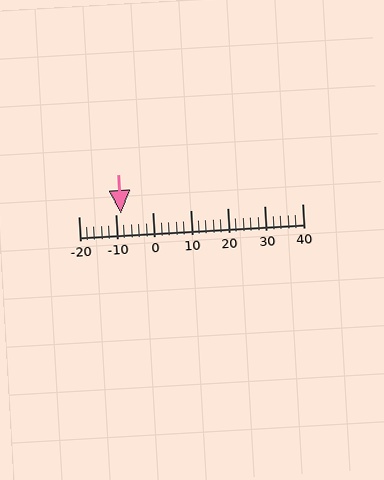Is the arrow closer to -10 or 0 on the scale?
The arrow is closer to -10.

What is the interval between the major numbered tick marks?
The major tick marks are spaced 10 units apart.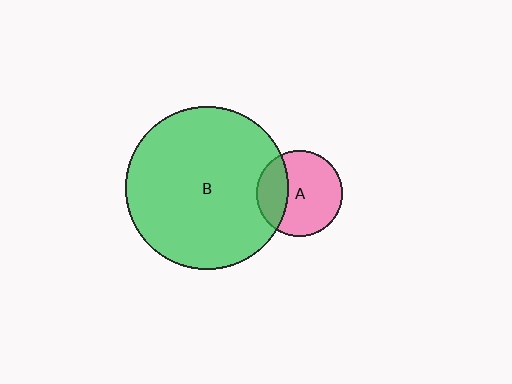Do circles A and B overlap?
Yes.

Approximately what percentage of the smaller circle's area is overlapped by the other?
Approximately 30%.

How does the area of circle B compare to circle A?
Approximately 3.6 times.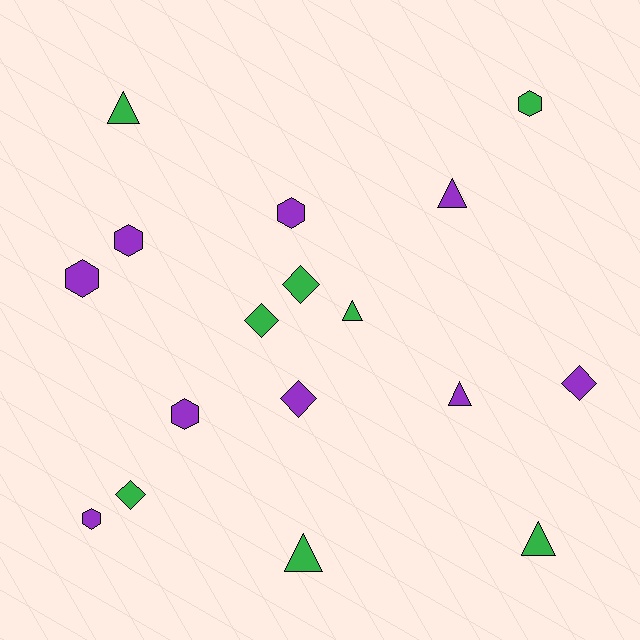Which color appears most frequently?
Purple, with 9 objects.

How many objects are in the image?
There are 17 objects.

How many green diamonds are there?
There are 3 green diamonds.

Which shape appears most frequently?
Hexagon, with 6 objects.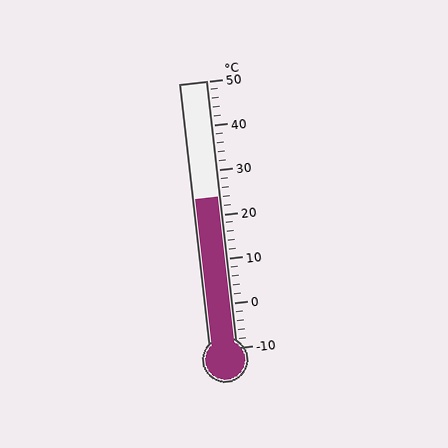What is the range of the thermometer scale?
The thermometer scale ranges from -10°C to 50°C.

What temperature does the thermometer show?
The thermometer shows approximately 24°C.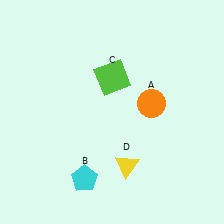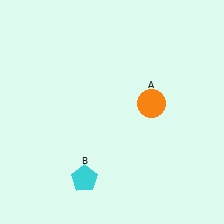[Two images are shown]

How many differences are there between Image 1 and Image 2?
There are 2 differences between the two images.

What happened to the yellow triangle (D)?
The yellow triangle (D) was removed in Image 2. It was in the bottom-right area of Image 1.